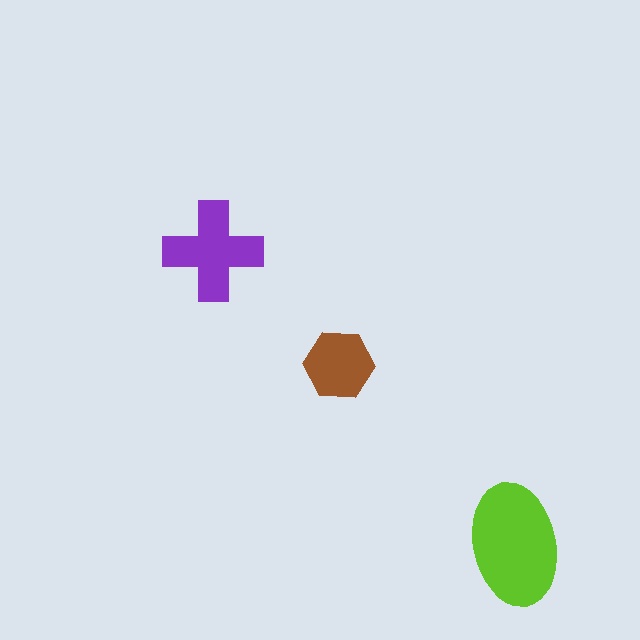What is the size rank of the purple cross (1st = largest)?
2nd.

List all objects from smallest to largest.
The brown hexagon, the purple cross, the lime ellipse.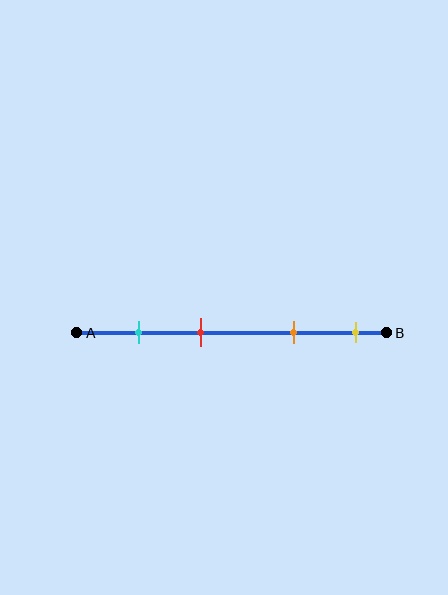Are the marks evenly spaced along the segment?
No, the marks are not evenly spaced.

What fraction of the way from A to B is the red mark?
The red mark is approximately 40% (0.4) of the way from A to B.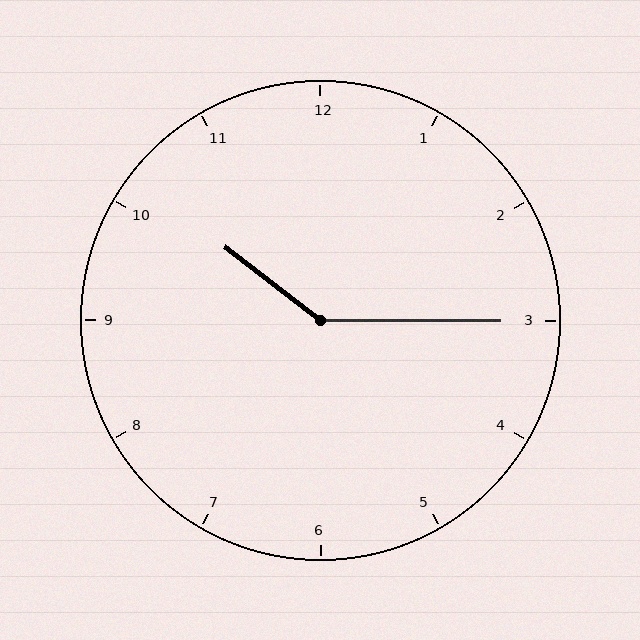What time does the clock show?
10:15.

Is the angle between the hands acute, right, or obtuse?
It is obtuse.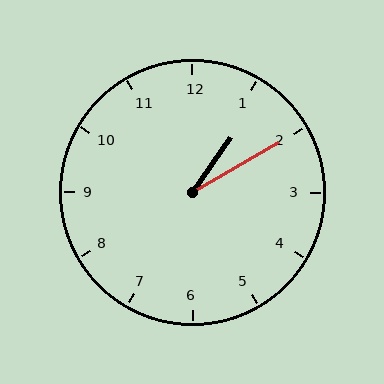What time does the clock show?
1:10.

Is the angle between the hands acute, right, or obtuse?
It is acute.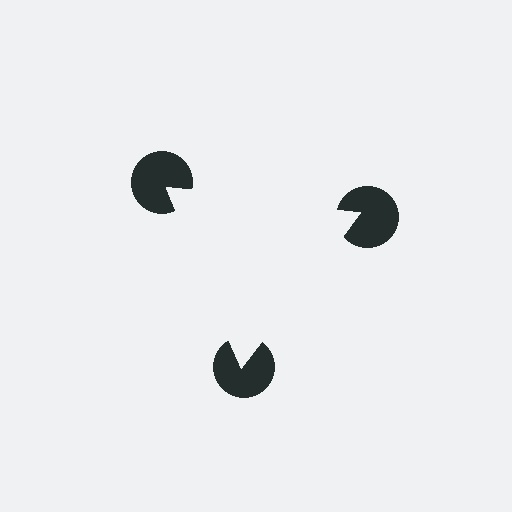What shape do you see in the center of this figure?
An illusory triangle — its edges are inferred from the aligned wedge cuts in the pac-man discs, not physically drawn.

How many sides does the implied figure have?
3 sides.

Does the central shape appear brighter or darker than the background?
It typically appears slightly brighter than the background, even though no actual brightness change is drawn.